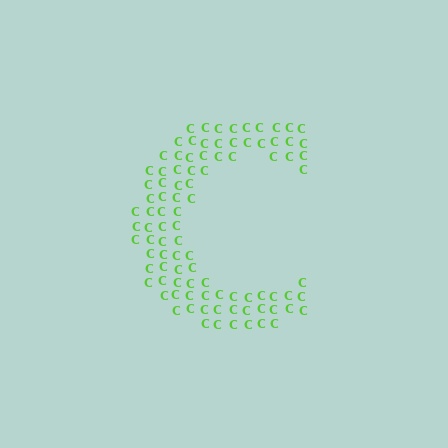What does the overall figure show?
The overall figure shows the letter C.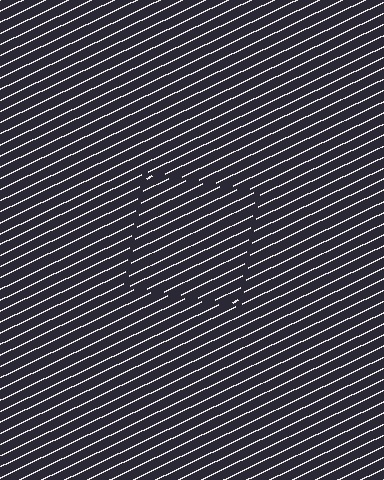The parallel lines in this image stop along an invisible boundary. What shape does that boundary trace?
An illusory square. The interior of the shape contains the same grating, shifted by half a period — the contour is defined by the phase discontinuity where line-ends from the inner and outer gratings abut.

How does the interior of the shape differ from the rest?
The interior of the shape contains the same grating, shifted by half a period — the contour is defined by the phase discontinuity where line-ends from the inner and outer gratings abut.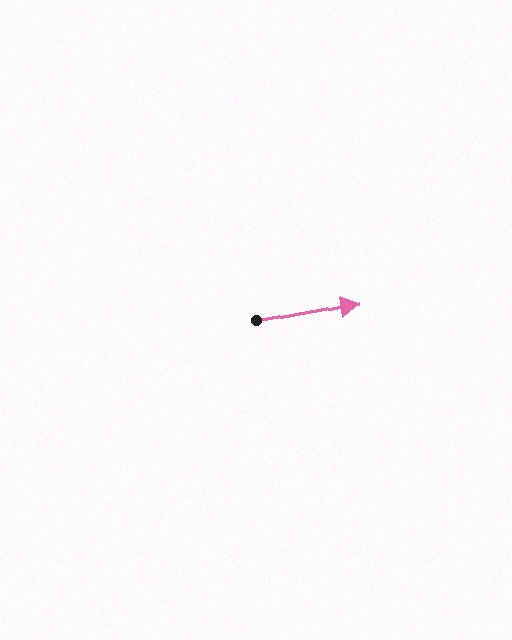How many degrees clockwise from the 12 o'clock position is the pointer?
Approximately 80 degrees.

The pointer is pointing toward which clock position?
Roughly 3 o'clock.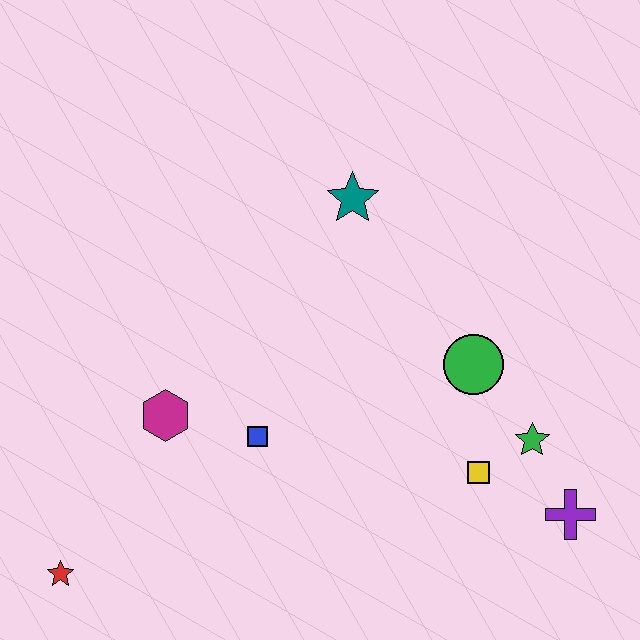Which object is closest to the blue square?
The magenta hexagon is closest to the blue square.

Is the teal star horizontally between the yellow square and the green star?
No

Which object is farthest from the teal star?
The red star is farthest from the teal star.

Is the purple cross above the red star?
Yes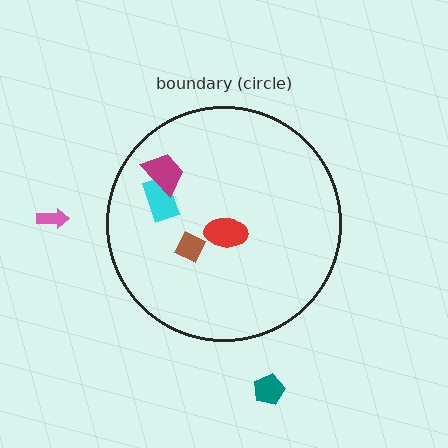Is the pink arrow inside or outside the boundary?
Outside.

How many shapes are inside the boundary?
4 inside, 2 outside.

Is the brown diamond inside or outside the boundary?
Inside.